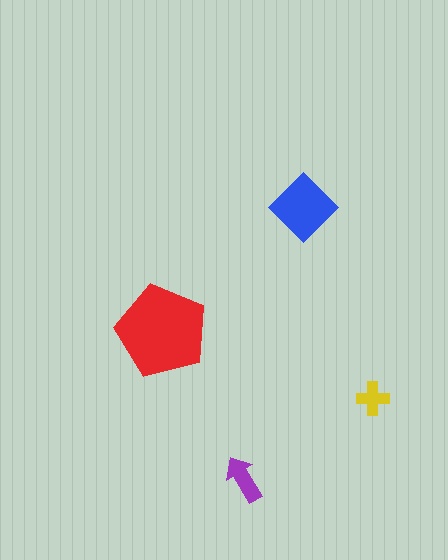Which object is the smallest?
The yellow cross.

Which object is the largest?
The red pentagon.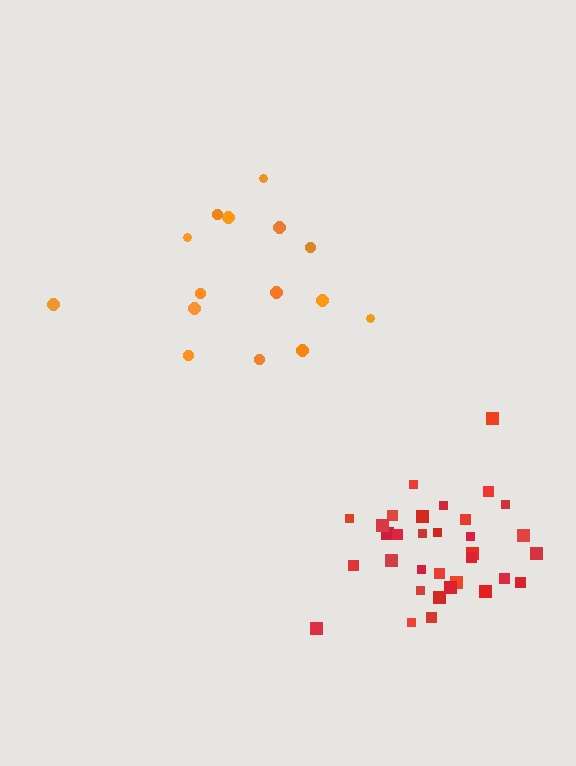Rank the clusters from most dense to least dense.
red, orange.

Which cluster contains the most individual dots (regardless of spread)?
Red (33).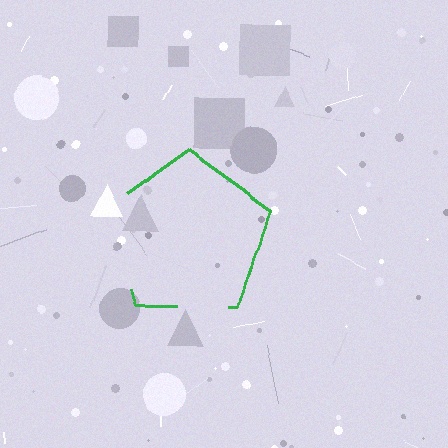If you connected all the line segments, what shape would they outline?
They would outline a pentagon.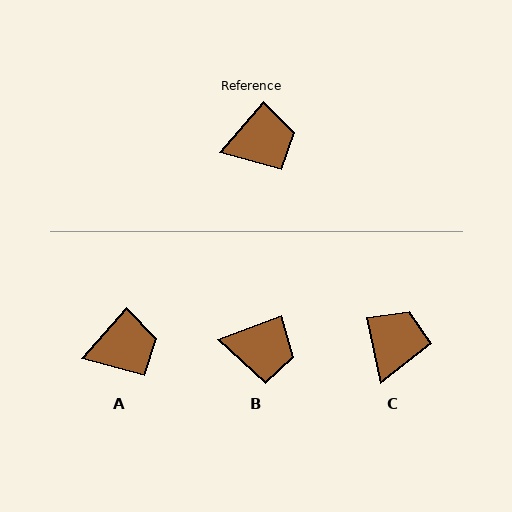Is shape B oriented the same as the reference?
No, it is off by about 28 degrees.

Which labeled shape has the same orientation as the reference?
A.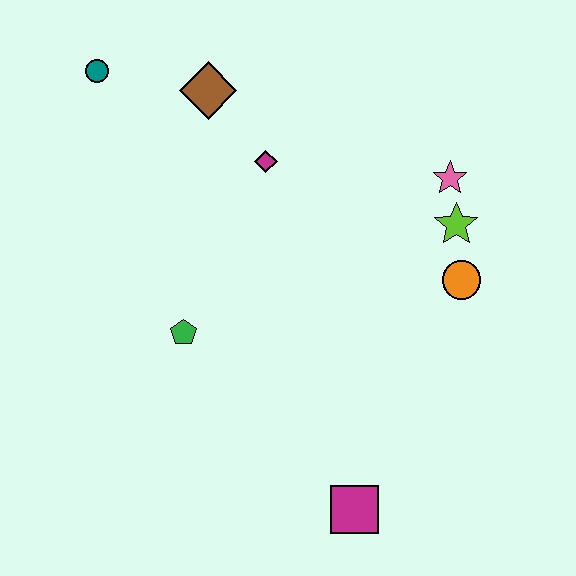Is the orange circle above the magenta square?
Yes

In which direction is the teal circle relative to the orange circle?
The teal circle is to the left of the orange circle.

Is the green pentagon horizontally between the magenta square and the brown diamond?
No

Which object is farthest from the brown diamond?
The magenta square is farthest from the brown diamond.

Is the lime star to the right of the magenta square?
Yes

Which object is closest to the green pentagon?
The magenta diamond is closest to the green pentagon.